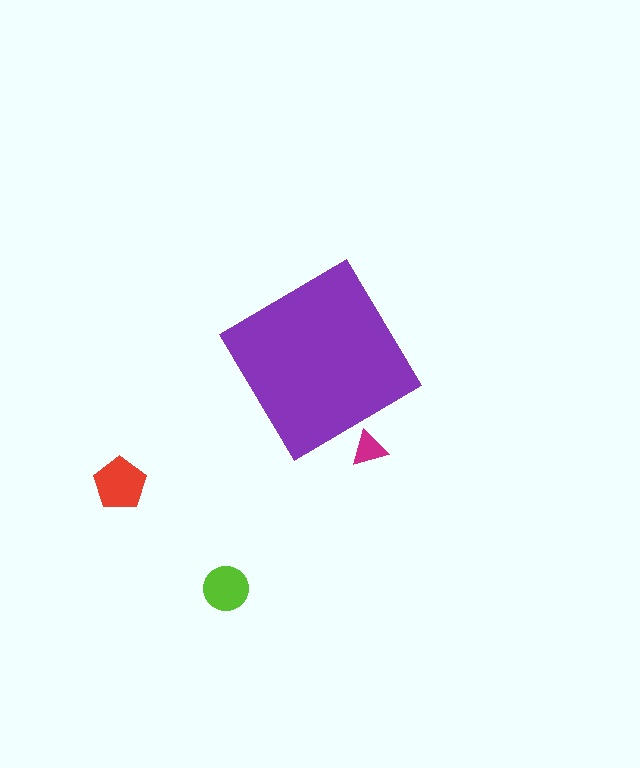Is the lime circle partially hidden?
No, the lime circle is fully visible.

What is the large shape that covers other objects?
A purple diamond.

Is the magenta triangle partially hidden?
Yes, the magenta triangle is partially hidden behind the purple diamond.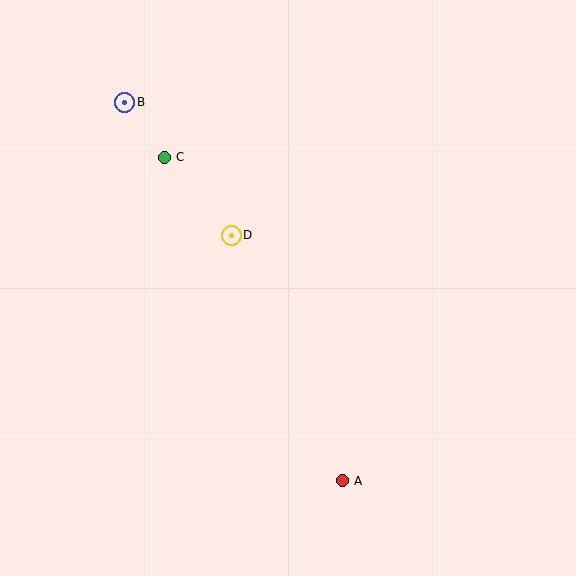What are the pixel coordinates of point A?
Point A is at (342, 481).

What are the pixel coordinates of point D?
Point D is at (231, 235).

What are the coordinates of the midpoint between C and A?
The midpoint between C and A is at (253, 319).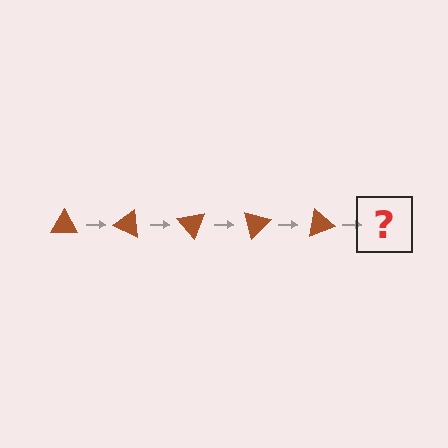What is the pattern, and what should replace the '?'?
The pattern is that the triangle rotates 25 degrees each step. The '?' should be a brown triangle rotated 125 degrees.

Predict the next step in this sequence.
The next step is a brown triangle rotated 125 degrees.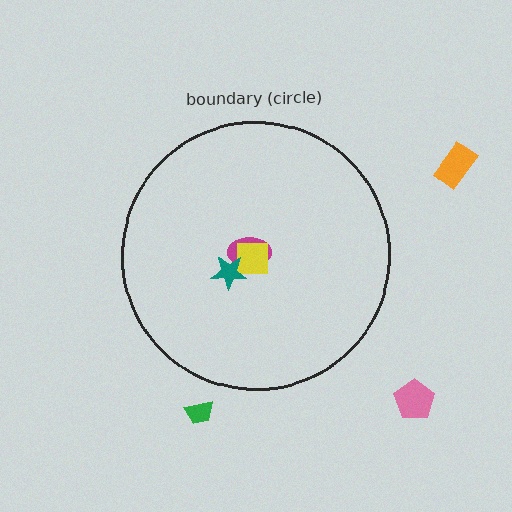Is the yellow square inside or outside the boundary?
Inside.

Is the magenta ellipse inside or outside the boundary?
Inside.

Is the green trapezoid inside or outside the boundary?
Outside.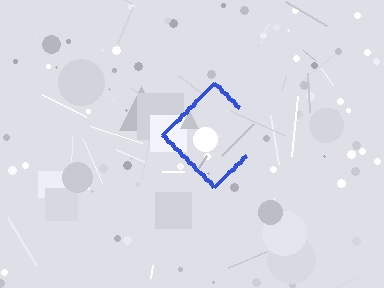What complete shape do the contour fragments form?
The contour fragments form a diamond.